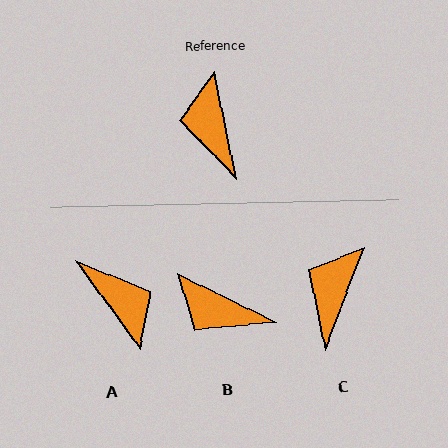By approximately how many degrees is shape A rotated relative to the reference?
Approximately 155 degrees clockwise.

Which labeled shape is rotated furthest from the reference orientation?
A, about 155 degrees away.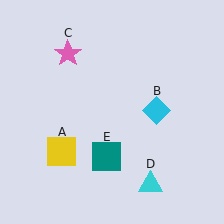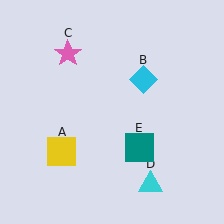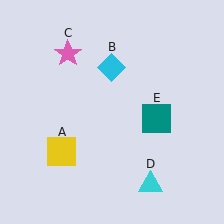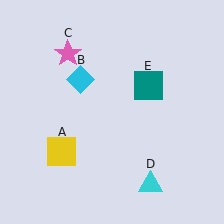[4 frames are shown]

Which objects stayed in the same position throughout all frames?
Yellow square (object A) and pink star (object C) and cyan triangle (object D) remained stationary.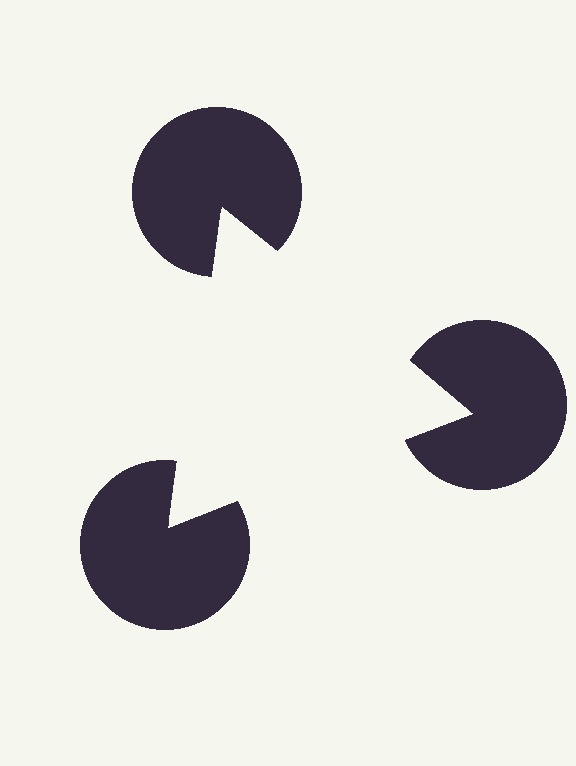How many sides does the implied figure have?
3 sides.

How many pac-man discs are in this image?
There are 3 — one at each vertex of the illusory triangle.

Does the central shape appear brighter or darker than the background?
It typically appears slightly brighter than the background, even though no actual brightness change is drawn.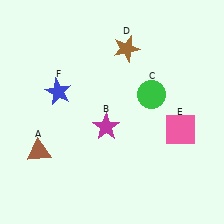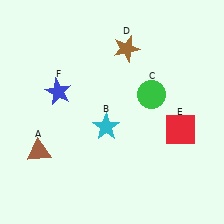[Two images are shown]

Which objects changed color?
B changed from magenta to cyan. E changed from pink to red.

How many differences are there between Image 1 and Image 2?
There are 2 differences between the two images.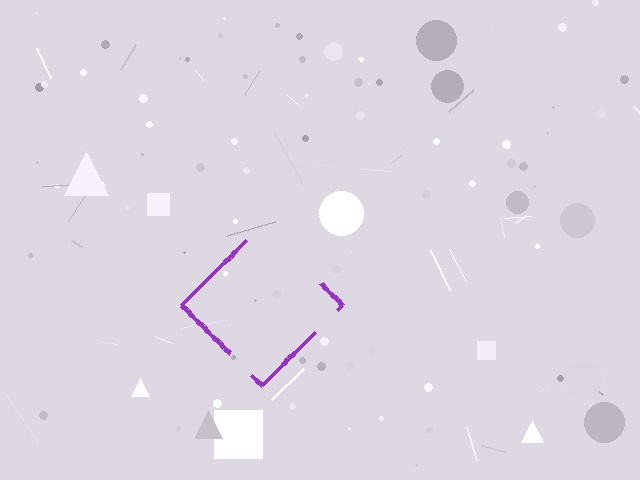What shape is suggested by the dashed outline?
The dashed outline suggests a diamond.